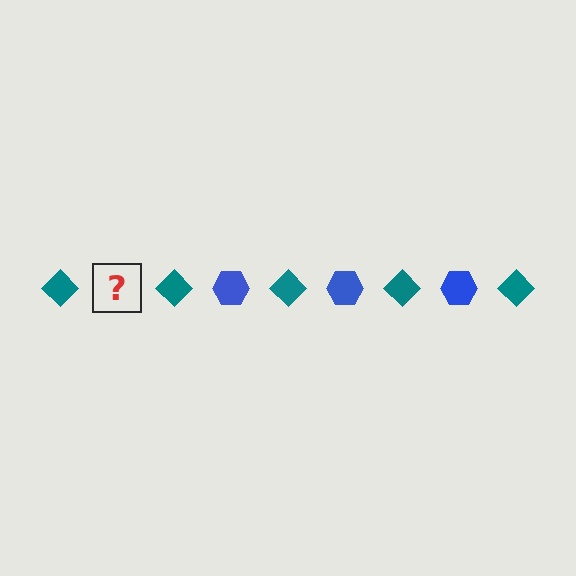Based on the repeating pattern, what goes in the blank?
The blank should be a blue hexagon.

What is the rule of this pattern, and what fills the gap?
The rule is that the pattern alternates between teal diamond and blue hexagon. The gap should be filled with a blue hexagon.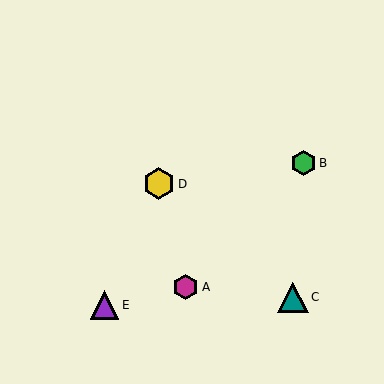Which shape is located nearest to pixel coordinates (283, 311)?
The teal triangle (labeled C) at (293, 297) is nearest to that location.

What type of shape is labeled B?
Shape B is a green hexagon.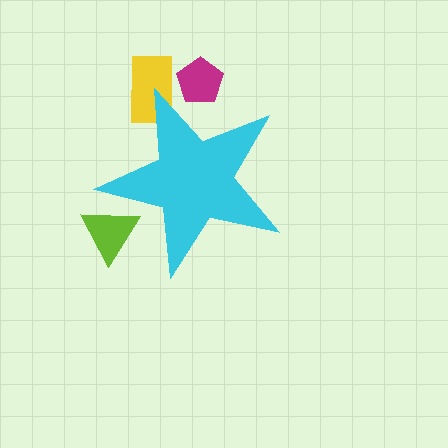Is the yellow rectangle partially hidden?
Yes, the yellow rectangle is partially hidden behind the cyan star.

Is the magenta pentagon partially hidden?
Yes, the magenta pentagon is partially hidden behind the cyan star.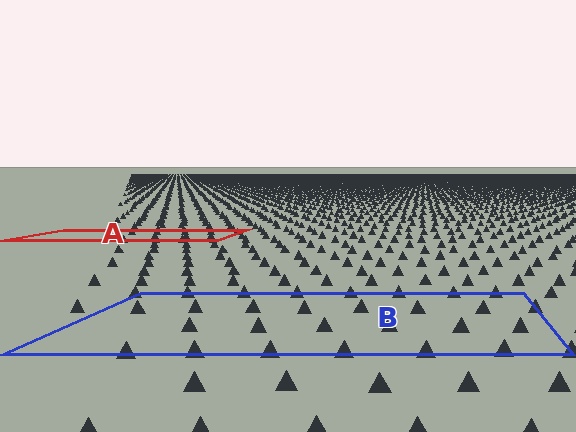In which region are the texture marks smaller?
The texture marks are smaller in region A, because it is farther away.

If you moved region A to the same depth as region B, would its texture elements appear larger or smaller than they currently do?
They would appear larger. At a closer depth, the same texture elements are projected at a bigger on-screen size.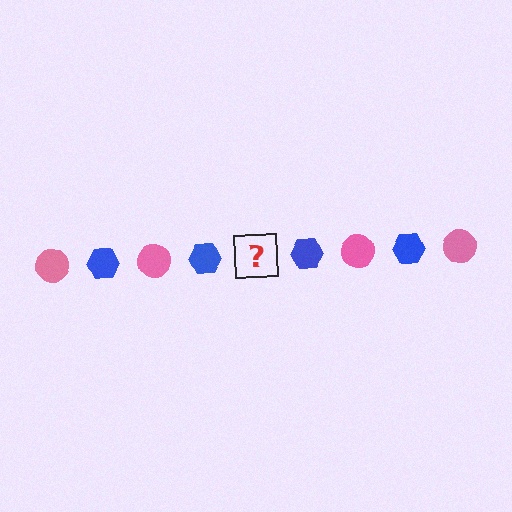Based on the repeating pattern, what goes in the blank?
The blank should be a pink circle.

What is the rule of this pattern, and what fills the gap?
The rule is that the pattern alternates between pink circle and blue hexagon. The gap should be filled with a pink circle.